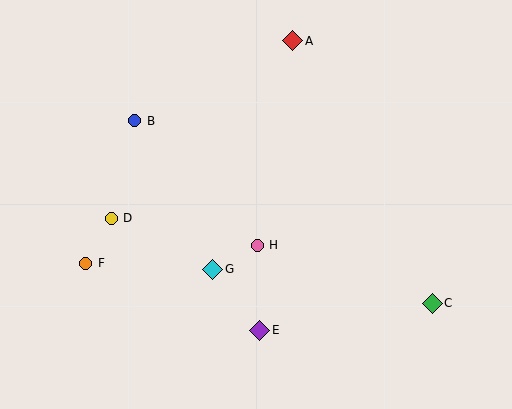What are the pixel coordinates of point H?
Point H is at (257, 245).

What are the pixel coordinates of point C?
Point C is at (432, 303).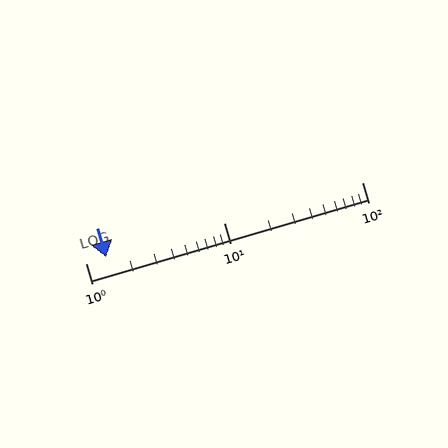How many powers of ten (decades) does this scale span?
The scale spans 2 decades, from 1 to 100.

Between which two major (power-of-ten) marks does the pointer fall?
The pointer is between 1 and 10.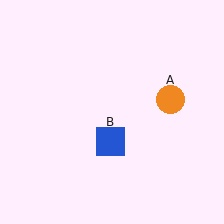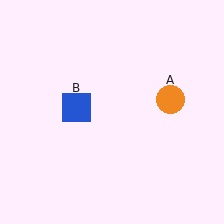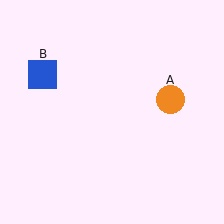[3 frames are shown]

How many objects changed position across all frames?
1 object changed position: blue square (object B).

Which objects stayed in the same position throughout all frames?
Orange circle (object A) remained stationary.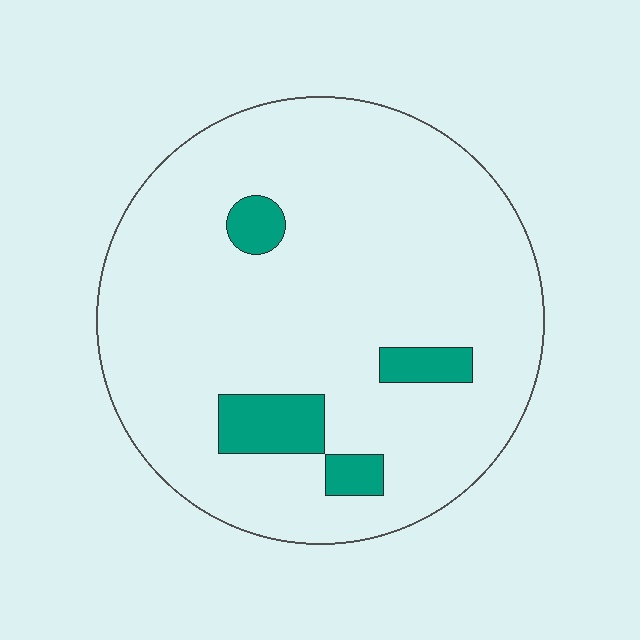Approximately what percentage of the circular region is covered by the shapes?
Approximately 10%.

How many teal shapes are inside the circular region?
4.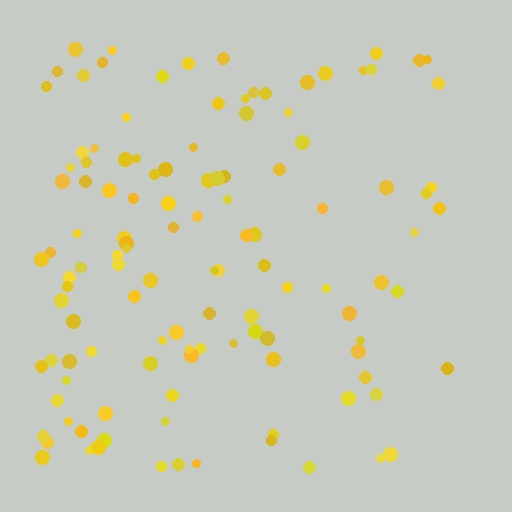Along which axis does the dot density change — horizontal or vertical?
Horizontal.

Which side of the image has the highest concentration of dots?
The left.